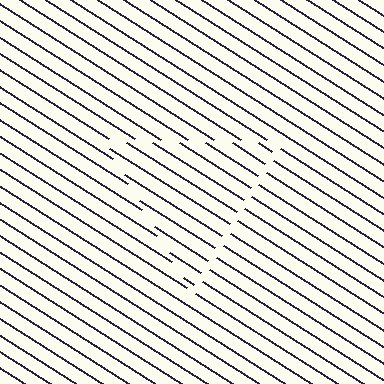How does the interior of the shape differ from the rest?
The interior of the shape contains the same grating, shifted by half a period — the contour is defined by the phase discontinuity where line-ends from the inner and outer gratings abut.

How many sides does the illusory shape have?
3 sides — the line-ends trace a triangle.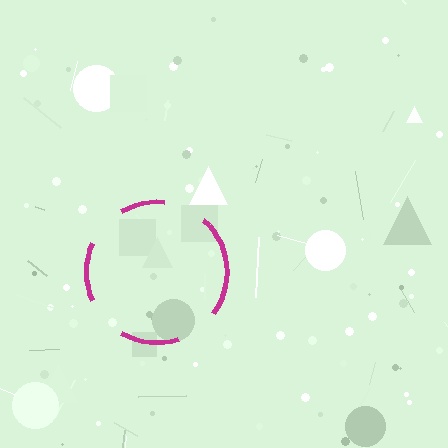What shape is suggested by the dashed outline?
The dashed outline suggests a circle.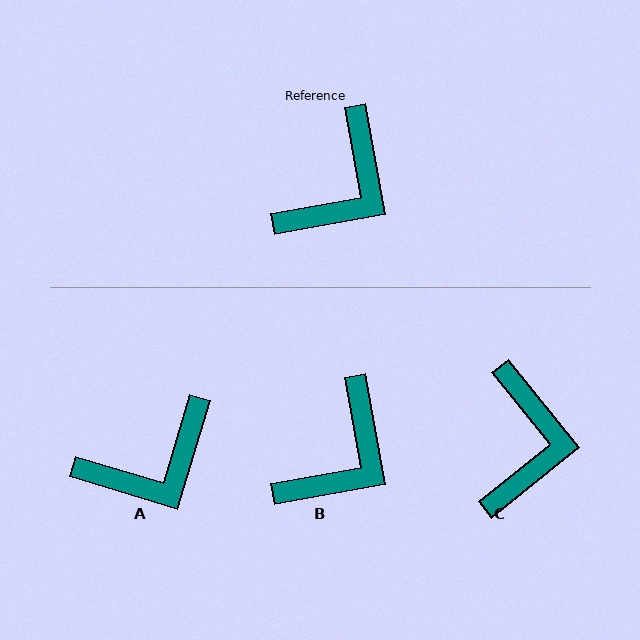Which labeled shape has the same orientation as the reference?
B.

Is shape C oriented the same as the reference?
No, it is off by about 29 degrees.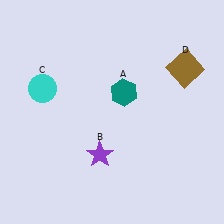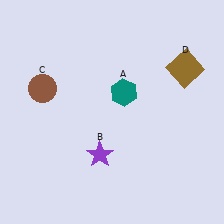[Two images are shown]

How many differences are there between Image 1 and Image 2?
There is 1 difference between the two images.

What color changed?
The circle (C) changed from cyan in Image 1 to brown in Image 2.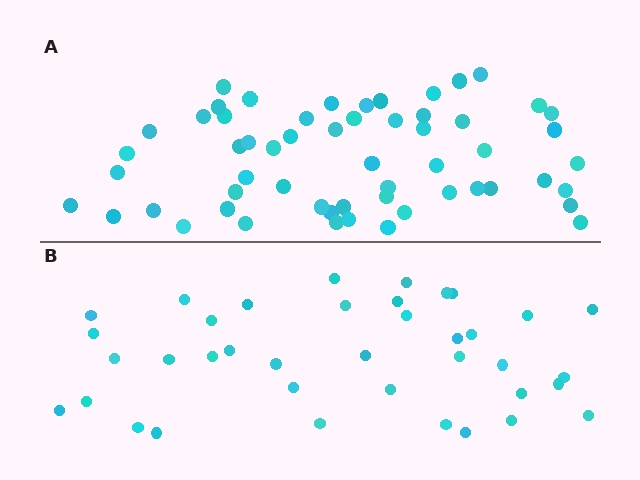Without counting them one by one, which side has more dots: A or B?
Region A (the top region) has more dots.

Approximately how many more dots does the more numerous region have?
Region A has approximately 20 more dots than region B.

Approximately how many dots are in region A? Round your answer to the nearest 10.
About 60 dots. (The exact count is 57, which rounds to 60.)